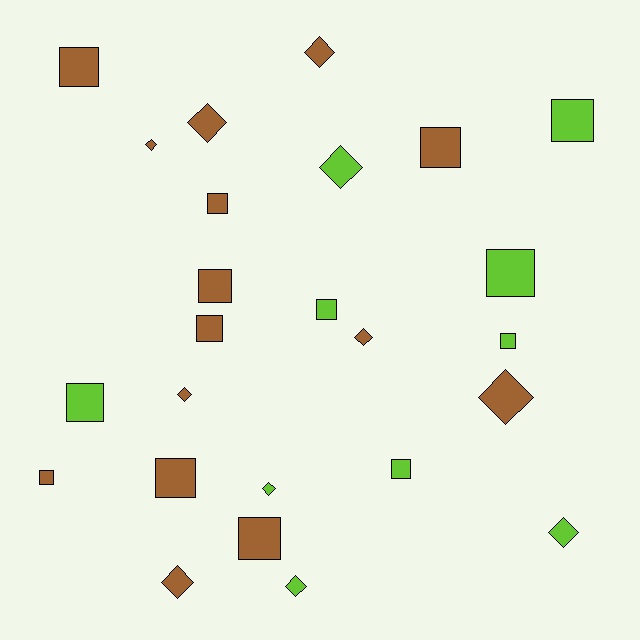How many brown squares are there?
There are 8 brown squares.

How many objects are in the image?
There are 25 objects.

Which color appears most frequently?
Brown, with 15 objects.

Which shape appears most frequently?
Square, with 14 objects.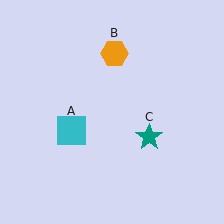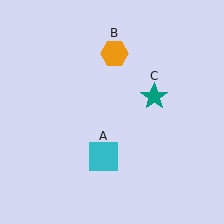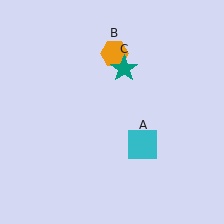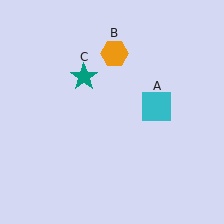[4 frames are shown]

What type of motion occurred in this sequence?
The cyan square (object A), teal star (object C) rotated counterclockwise around the center of the scene.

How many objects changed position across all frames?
2 objects changed position: cyan square (object A), teal star (object C).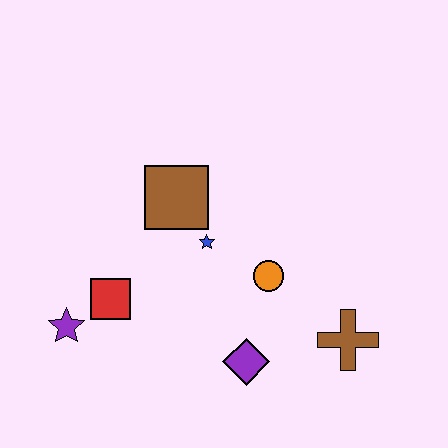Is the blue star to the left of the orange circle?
Yes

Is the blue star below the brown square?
Yes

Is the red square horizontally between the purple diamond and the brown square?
No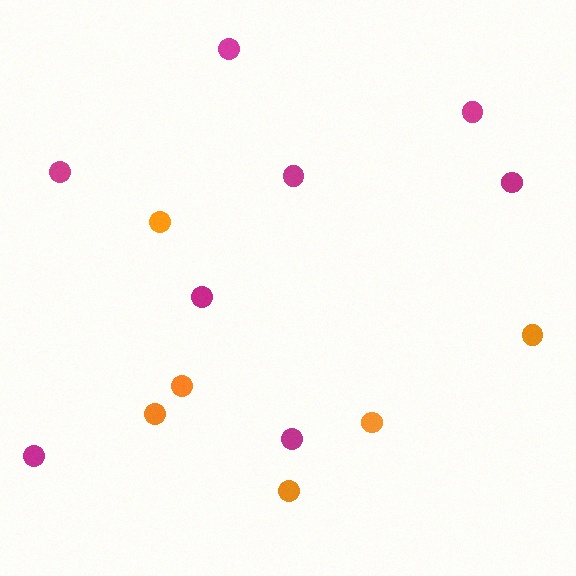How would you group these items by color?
There are 2 groups: one group of magenta circles (8) and one group of orange circles (6).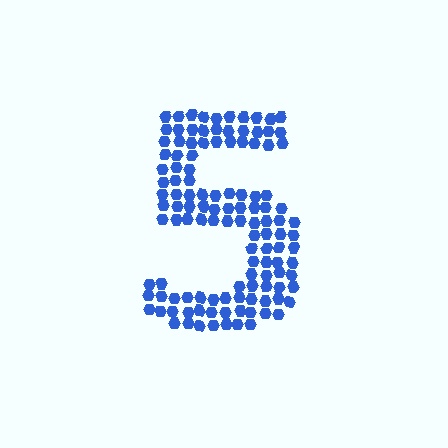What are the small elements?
The small elements are hexagons.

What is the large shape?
The large shape is the digit 5.